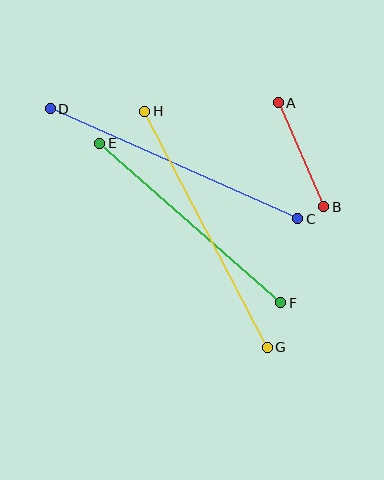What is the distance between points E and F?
The distance is approximately 241 pixels.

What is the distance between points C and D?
The distance is approximately 271 pixels.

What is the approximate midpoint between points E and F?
The midpoint is at approximately (190, 223) pixels.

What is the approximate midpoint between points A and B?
The midpoint is at approximately (301, 155) pixels.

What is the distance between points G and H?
The distance is approximately 266 pixels.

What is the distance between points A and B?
The distance is approximately 114 pixels.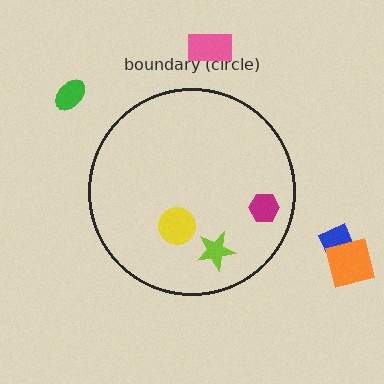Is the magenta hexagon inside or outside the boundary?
Inside.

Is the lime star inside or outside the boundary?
Inside.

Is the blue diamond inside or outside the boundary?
Outside.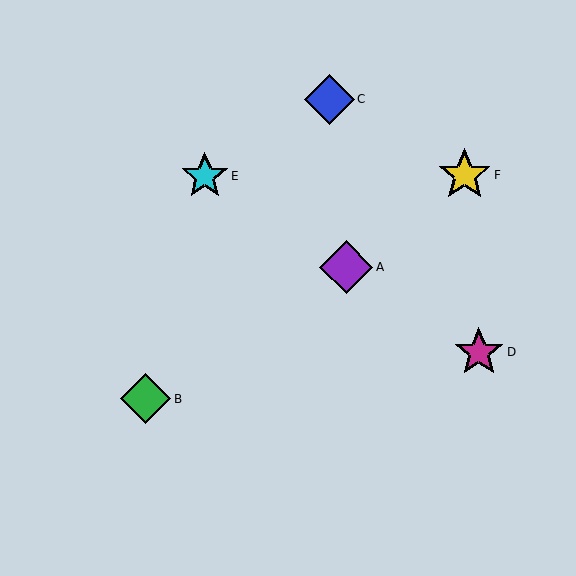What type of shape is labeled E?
Shape E is a cyan star.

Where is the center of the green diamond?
The center of the green diamond is at (145, 399).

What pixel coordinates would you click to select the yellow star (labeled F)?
Click at (465, 175) to select the yellow star F.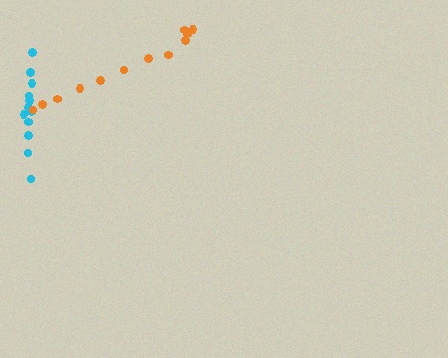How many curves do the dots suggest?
There are 2 distinct paths.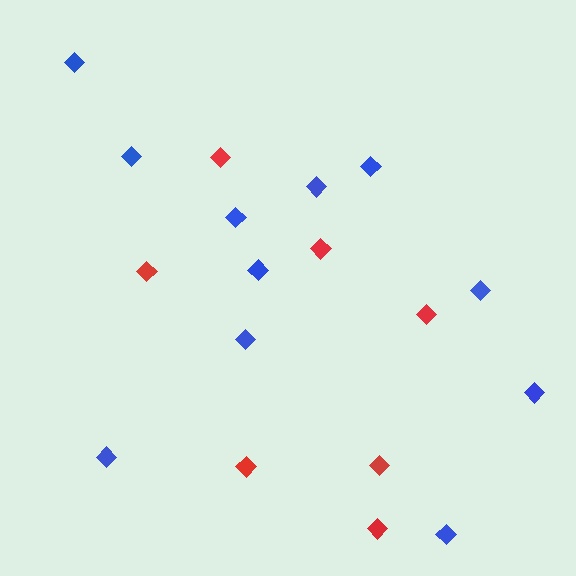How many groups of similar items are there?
There are 2 groups: one group of red diamonds (7) and one group of blue diamonds (11).